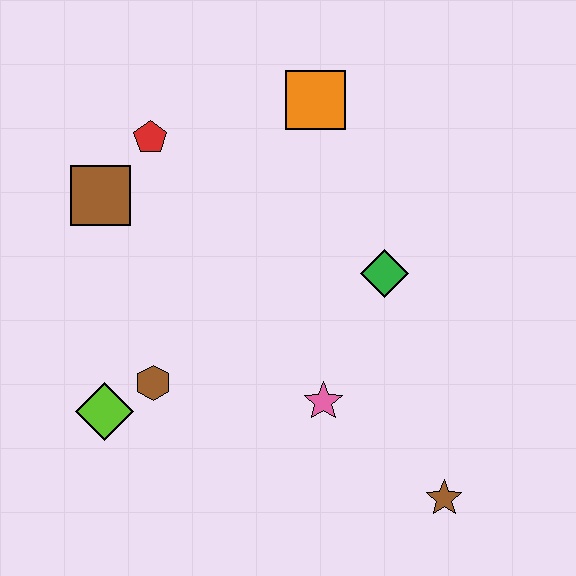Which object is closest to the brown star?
The pink star is closest to the brown star.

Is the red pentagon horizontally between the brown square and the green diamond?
Yes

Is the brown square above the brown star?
Yes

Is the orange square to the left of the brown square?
No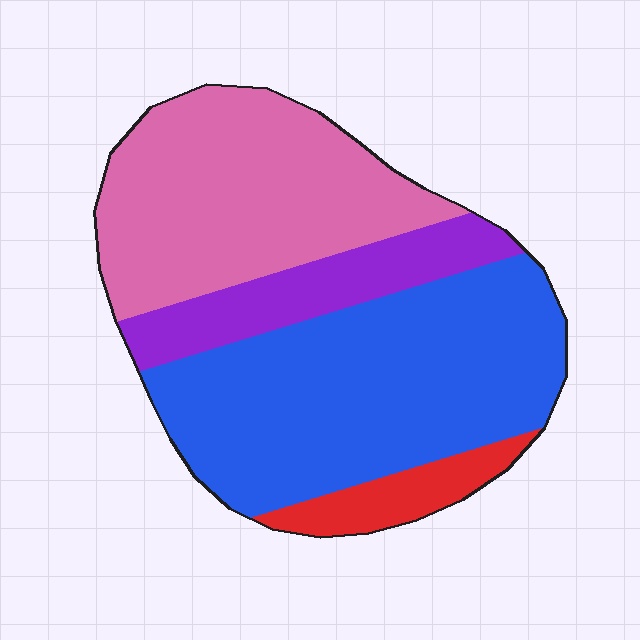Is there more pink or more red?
Pink.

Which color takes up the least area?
Red, at roughly 5%.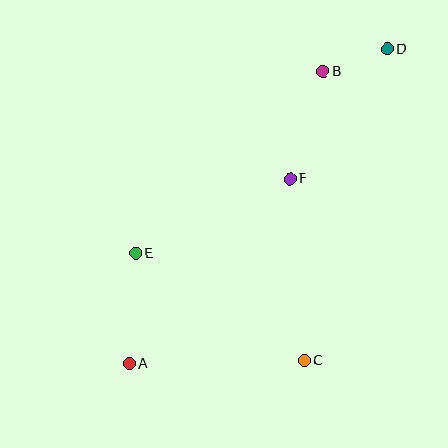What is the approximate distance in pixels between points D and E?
The distance between D and E is approximately 324 pixels.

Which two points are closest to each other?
Points B and D are closest to each other.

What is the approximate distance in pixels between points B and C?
The distance between B and C is approximately 290 pixels.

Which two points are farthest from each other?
Points A and D are farthest from each other.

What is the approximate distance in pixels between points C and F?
The distance between C and F is approximately 183 pixels.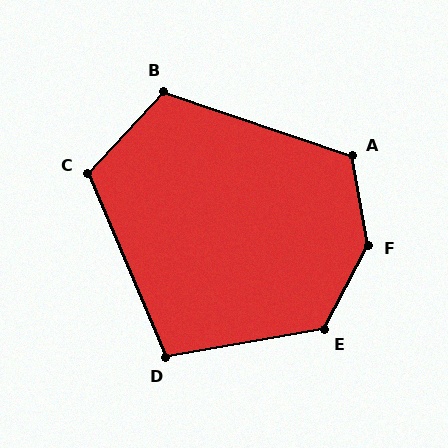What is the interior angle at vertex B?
Approximately 114 degrees (obtuse).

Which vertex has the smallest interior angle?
D, at approximately 103 degrees.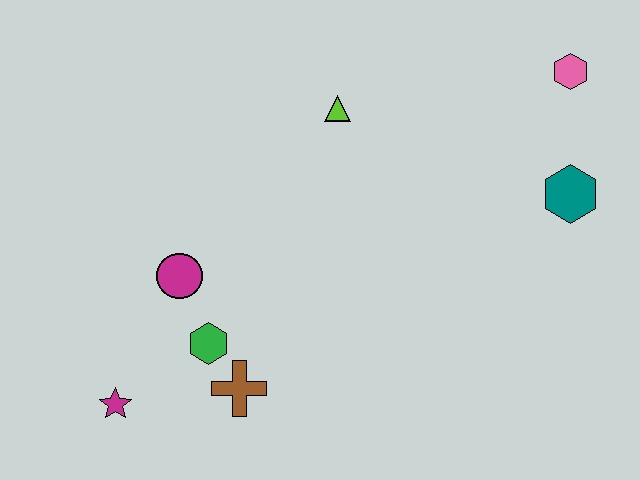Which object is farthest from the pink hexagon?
The magenta star is farthest from the pink hexagon.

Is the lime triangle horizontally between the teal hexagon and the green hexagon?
Yes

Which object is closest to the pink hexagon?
The teal hexagon is closest to the pink hexagon.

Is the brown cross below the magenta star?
No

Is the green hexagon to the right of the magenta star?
Yes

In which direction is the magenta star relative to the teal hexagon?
The magenta star is to the left of the teal hexagon.